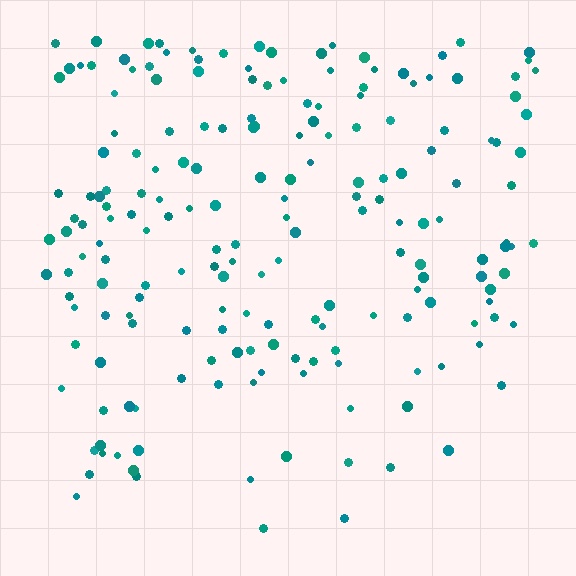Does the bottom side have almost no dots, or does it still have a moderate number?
Still a moderate number, just noticeably fewer than the top.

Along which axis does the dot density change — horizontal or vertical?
Vertical.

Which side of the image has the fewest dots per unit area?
The bottom.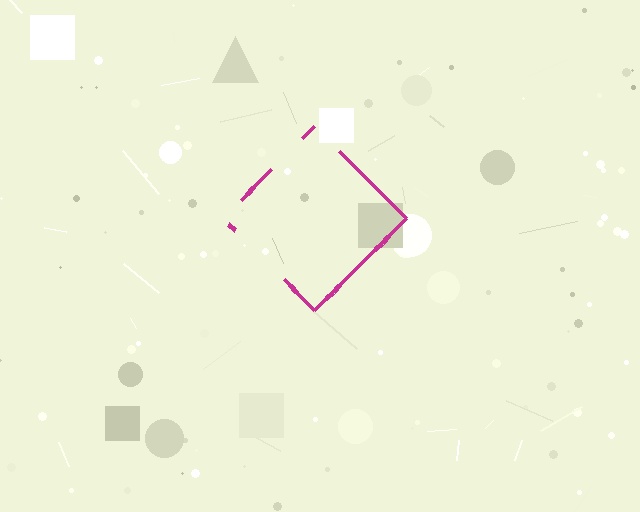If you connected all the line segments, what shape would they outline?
They would outline a diamond.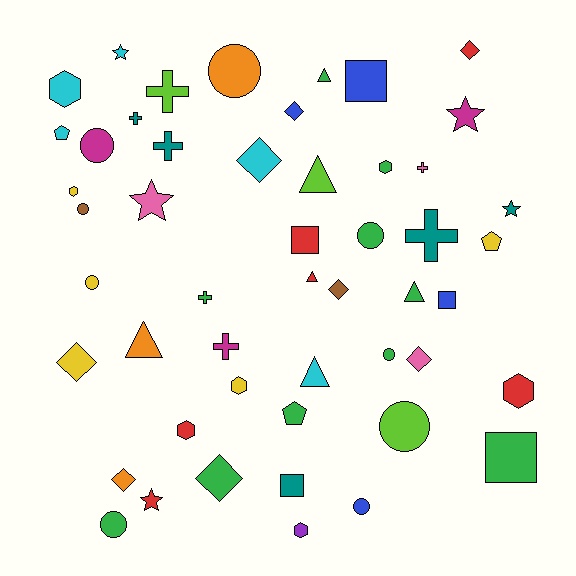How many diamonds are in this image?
There are 8 diamonds.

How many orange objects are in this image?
There are 3 orange objects.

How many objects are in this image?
There are 50 objects.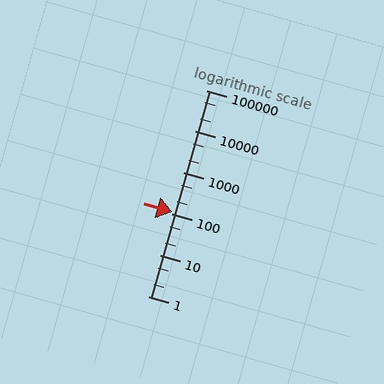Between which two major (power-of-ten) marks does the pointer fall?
The pointer is between 100 and 1000.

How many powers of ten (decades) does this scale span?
The scale spans 5 decades, from 1 to 100000.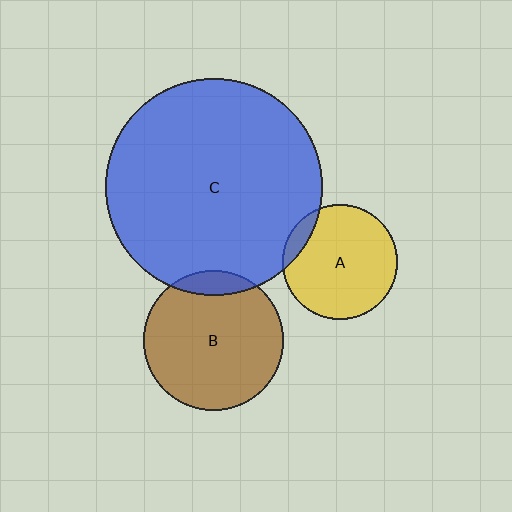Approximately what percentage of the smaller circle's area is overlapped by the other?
Approximately 10%.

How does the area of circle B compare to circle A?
Approximately 1.5 times.